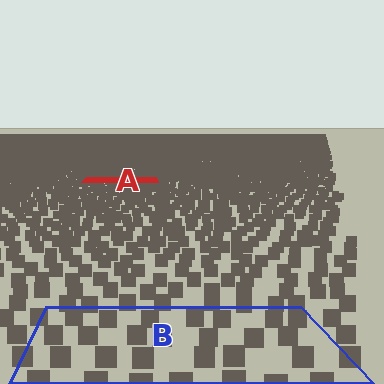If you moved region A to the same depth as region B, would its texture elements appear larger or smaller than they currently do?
They would appear larger. At a closer depth, the same texture elements are projected at a bigger on-screen size.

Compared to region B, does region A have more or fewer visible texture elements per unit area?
Region A has more texture elements per unit area — they are packed more densely because it is farther away.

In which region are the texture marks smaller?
The texture marks are smaller in region A, because it is farther away.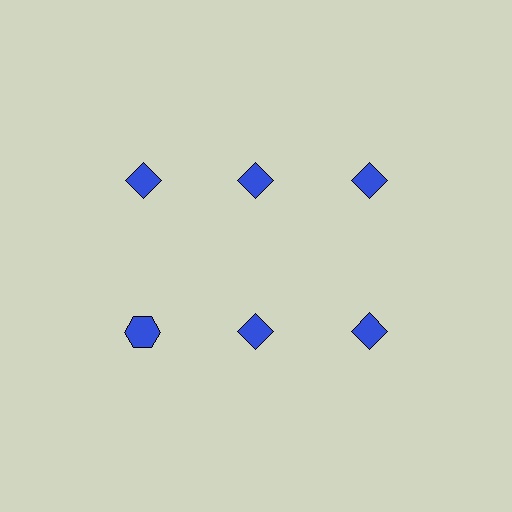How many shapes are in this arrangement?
There are 6 shapes arranged in a grid pattern.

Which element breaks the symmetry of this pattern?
The blue hexagon in the second row, leftmost column breaks the symmetry. All other shapes are blue diamonds.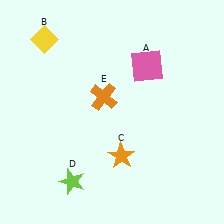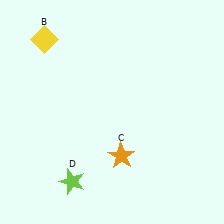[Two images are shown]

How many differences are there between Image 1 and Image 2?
There are 2 differences between the two images.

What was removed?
The pink square (A), the orange cross (E) were removed in Image 2.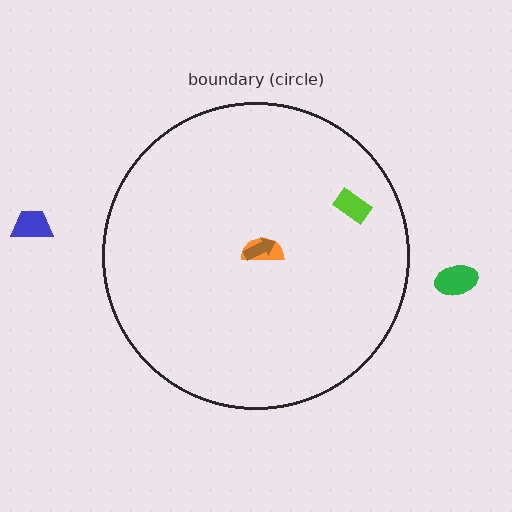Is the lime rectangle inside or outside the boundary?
Inside.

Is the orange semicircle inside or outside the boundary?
Inside.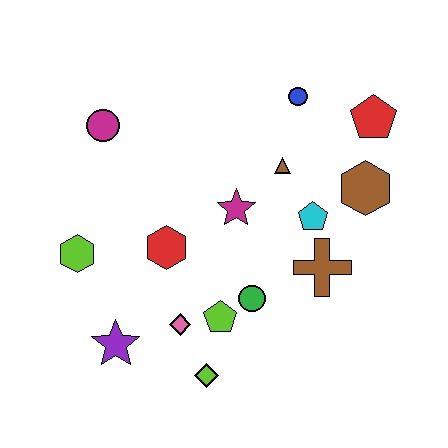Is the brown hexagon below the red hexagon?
No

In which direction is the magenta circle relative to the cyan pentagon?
The magenta circle is to the left of the cyan pentagon.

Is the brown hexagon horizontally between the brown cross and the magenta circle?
No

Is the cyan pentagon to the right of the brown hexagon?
No